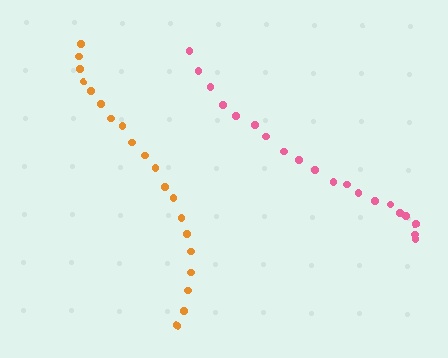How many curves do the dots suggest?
There are 2 distinct paths.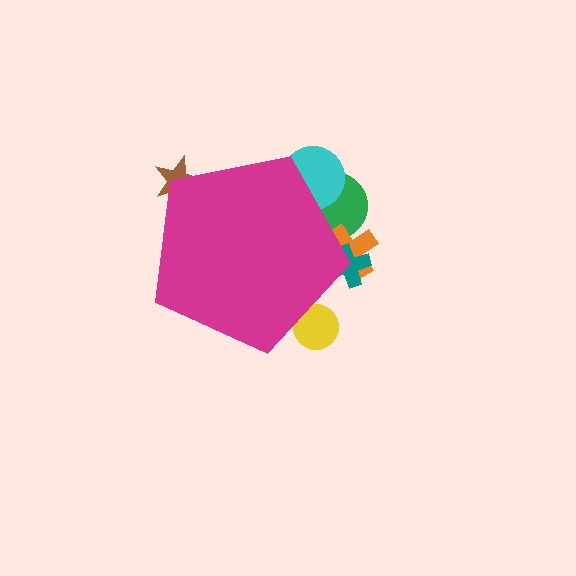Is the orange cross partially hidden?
Yes, the orange cross is partially hidden behind the magenta pentagon.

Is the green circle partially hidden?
Yes, the green circle is partially hidden behind the magenta pentagon.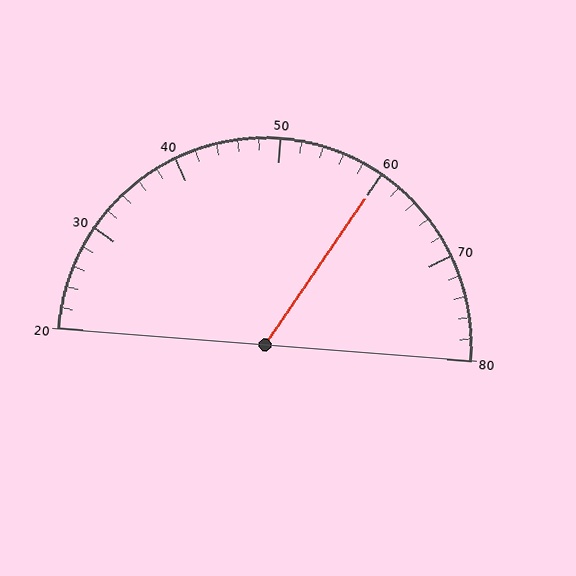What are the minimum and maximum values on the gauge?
The gauge ranges from 20 to 80.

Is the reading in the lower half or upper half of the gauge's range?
The reading is in the upper half of the range (20 to 80).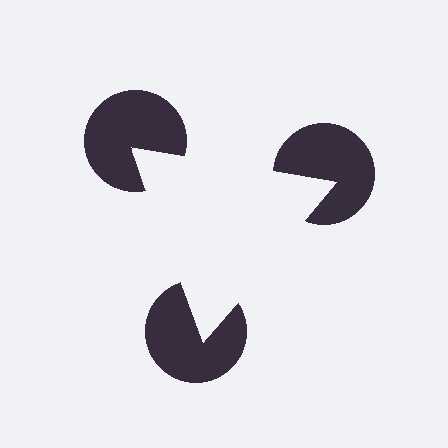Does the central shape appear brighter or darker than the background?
It typically appears slightly brighter than the background, even though no actual brightness change is drawn.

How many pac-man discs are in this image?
There are 3 — one at each vertex of the illusory triangle.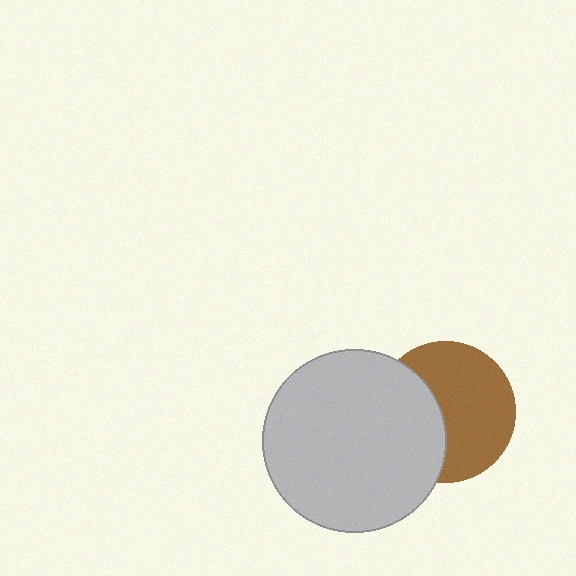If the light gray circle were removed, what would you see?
You would see the complete brown circle.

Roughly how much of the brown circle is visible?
About half of it is visible (roughly 61%).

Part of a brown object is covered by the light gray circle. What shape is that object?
It is a circle.